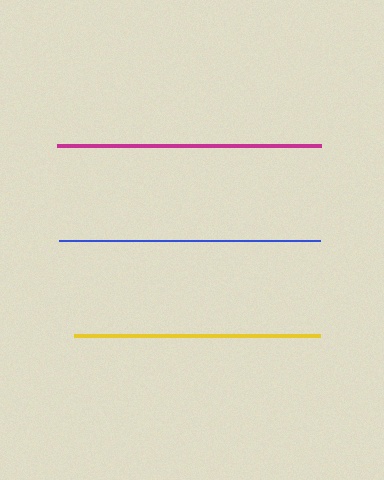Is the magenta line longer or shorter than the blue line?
The magenta line is longer than the blue line.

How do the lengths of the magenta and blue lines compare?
The magenta and blue lines are approximately the same length.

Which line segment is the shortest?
The yellow line is the shortest at approximately 245 pixels.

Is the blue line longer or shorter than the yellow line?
The blue line is longer than the yellow line.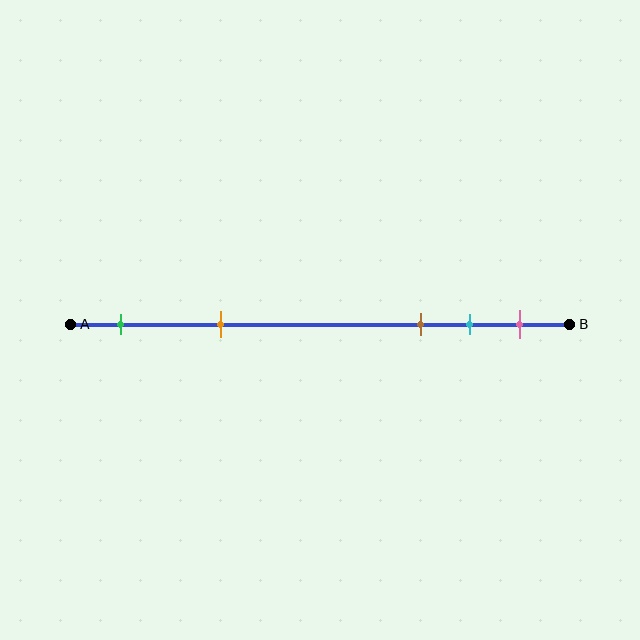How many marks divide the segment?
There are 5 marks dividing the segment.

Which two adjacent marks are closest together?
The cyan and pink marks are the closest adjacent pair.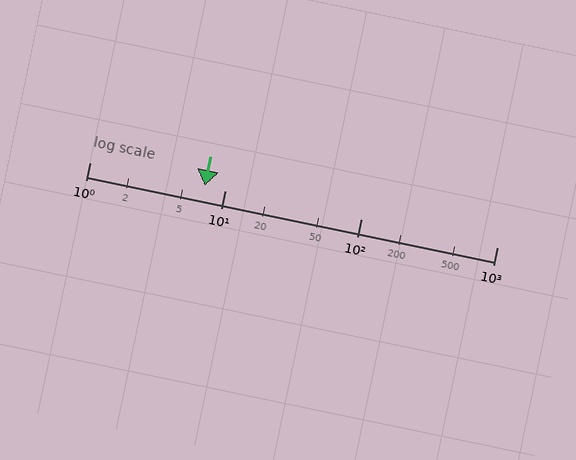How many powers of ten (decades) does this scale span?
The scale spans 3 decades, from 1 to 1000.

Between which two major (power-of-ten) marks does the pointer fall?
The pointer is between 1 and 10.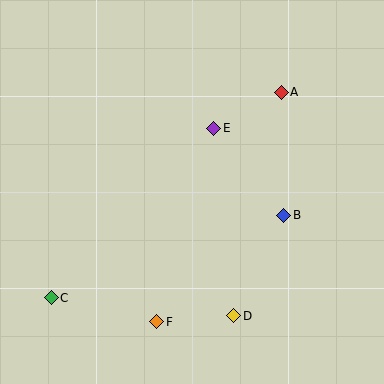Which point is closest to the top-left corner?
Point E is closest to the top-left corner.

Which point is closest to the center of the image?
Point E at (214, 128) is closest to the center.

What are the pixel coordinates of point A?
Point A is at (281, 92).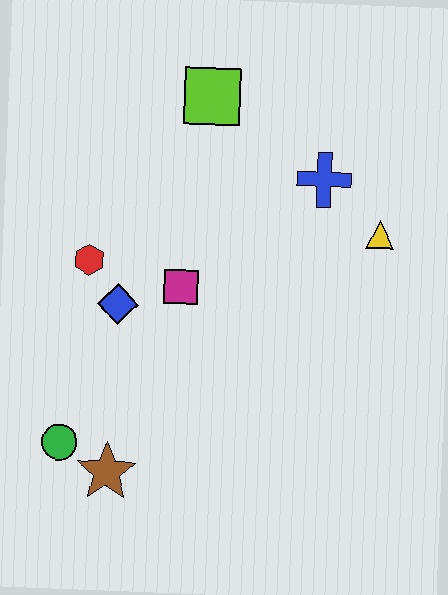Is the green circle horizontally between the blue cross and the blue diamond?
No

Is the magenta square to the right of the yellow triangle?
No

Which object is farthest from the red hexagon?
The yellow triangle is farthest from the red hexagon.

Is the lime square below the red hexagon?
No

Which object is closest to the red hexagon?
The blue diamond is closest to the red hexagon.